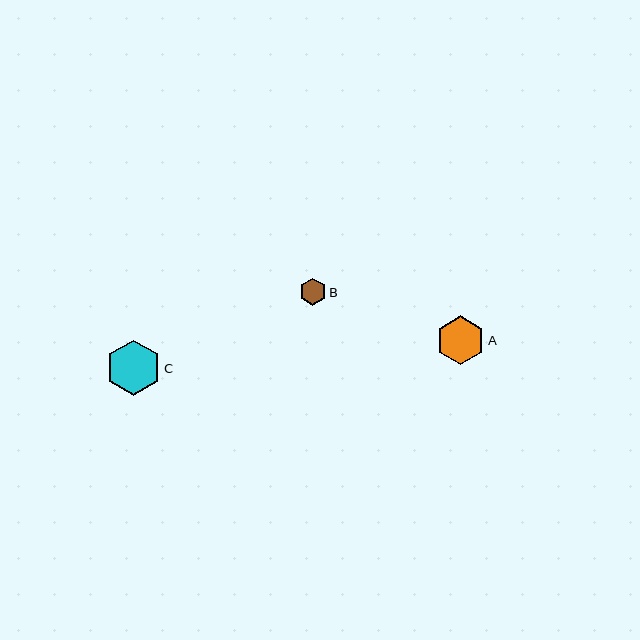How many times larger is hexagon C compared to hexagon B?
Hexagon C is approximately 2.1 times the size of hexagon B.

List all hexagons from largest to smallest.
From largest to smallest: C, A, B.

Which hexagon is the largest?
Hexagon C is the largest with a size of approximately 55 pixels.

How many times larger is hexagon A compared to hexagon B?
Hexagon A is approximately 1.8 times the size of hexagon B.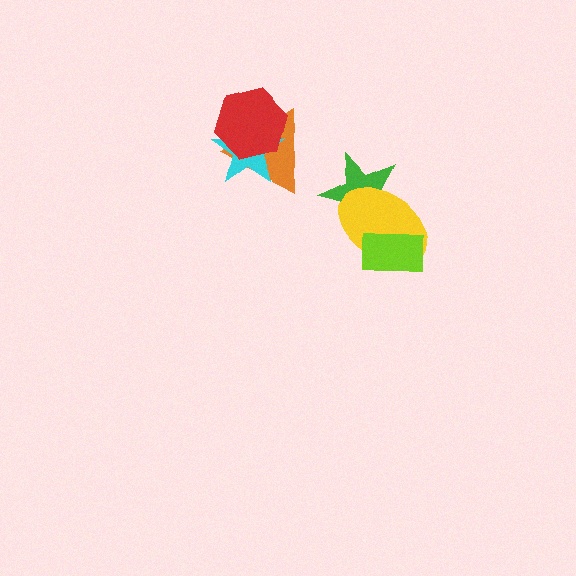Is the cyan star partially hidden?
Yes, it is partially covered by another shape.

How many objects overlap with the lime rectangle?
1 object overlaps with the lime rectangle.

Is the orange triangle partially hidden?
Yes, it is partially covered by another shape.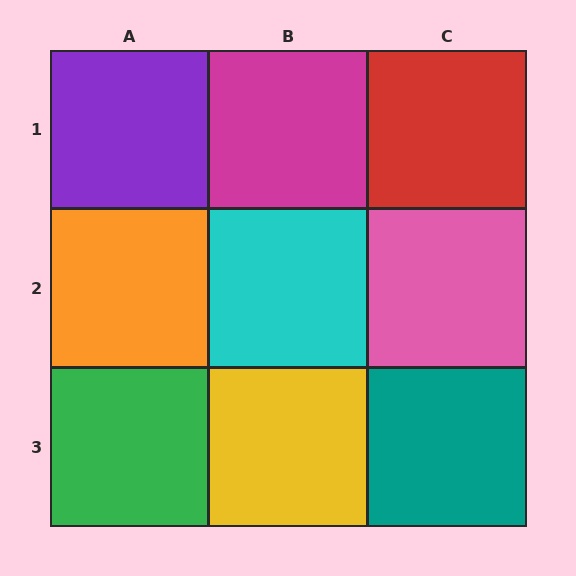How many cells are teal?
1 cell is teal.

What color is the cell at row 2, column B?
Cyan.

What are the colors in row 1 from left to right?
Purple, magenta, red.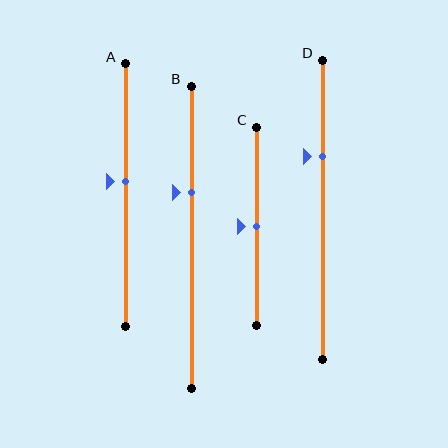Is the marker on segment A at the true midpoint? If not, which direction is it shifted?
No, the marker on segment A is shifted upward by about 5% of the segment length.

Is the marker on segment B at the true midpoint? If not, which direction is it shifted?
No, the marker on segment B is shifted upward by about 15% of the segment length.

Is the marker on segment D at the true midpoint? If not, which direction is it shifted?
No, the marker on segment D is shifted upward by about 18% of the segment length.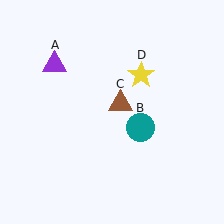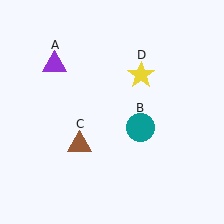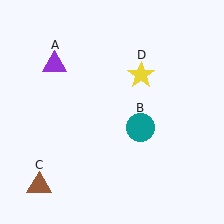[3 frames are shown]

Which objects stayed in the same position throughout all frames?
Purple triangle (object A) and teal circle (object B) and yellow star (object D) remained stationary.